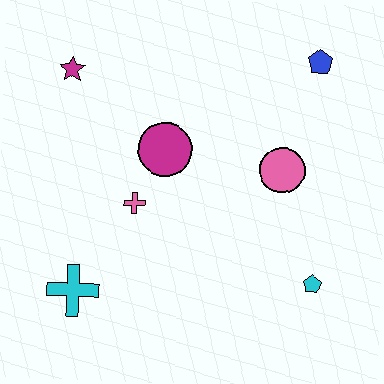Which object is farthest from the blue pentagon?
The cyan cross is farthest from the blue pentagon.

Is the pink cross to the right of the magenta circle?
No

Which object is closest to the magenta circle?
The pink cross is closest to the magenta circle.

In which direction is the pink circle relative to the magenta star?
The pink circle is to the right of the magenta star.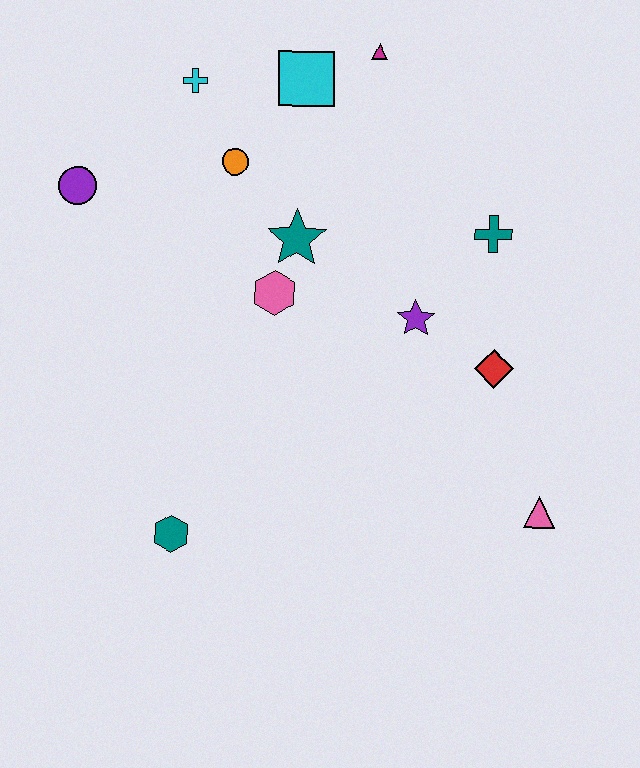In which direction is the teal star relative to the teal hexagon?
The teal star is above the teal hexagon.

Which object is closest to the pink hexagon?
The teal star is closest to the pink hexagon.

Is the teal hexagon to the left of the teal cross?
Yes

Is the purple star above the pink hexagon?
No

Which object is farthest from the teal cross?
The teal hexagon is farthest from the teal cross.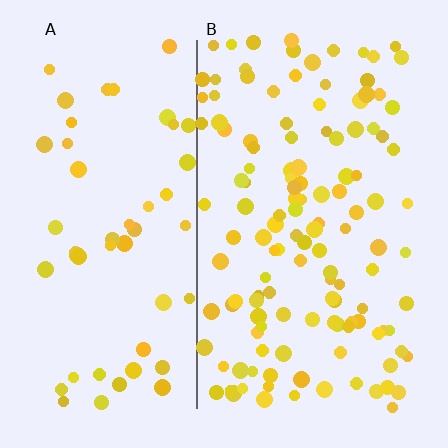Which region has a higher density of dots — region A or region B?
B (the right).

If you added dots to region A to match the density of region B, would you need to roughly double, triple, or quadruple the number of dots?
Approximately double.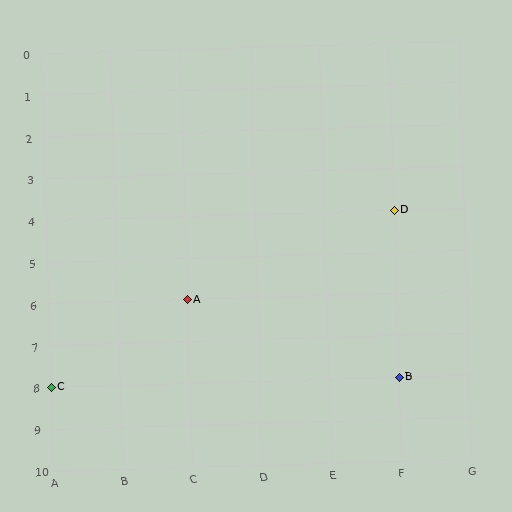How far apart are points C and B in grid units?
Points C and B are 5 columns apart.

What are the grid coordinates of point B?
Point B is at grid coordinates (F, 8).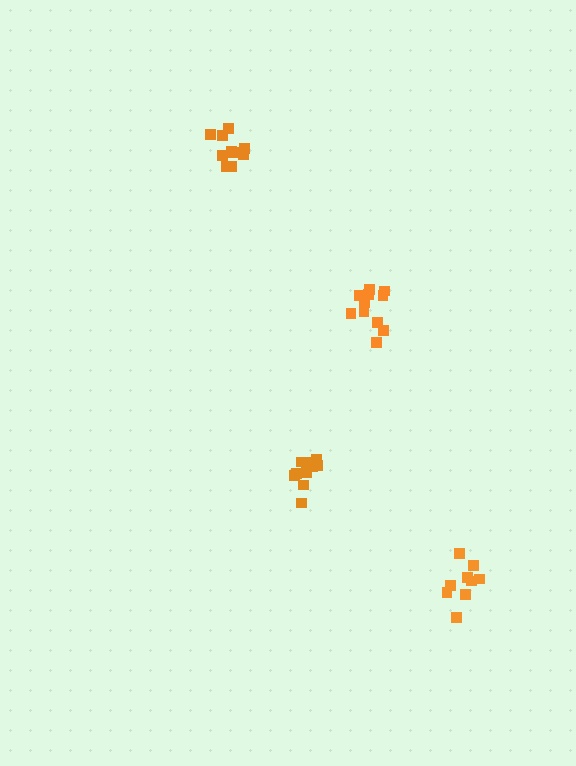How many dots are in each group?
Group 1: 10 dots, Group 2: 11 dots, Group 3: 10 dots, Group 4: 9 dots (40 total).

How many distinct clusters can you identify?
There are 4 distinct clusters.